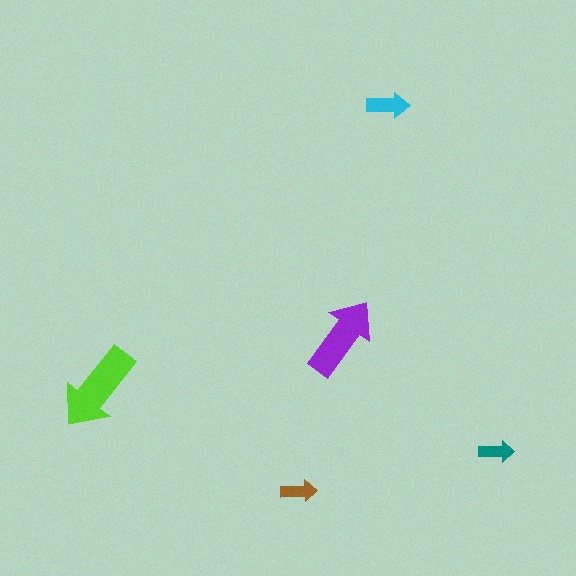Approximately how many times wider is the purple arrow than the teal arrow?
About 2.5 times wider.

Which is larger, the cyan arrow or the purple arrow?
The purple one.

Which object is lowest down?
The brown arrow is bottommost.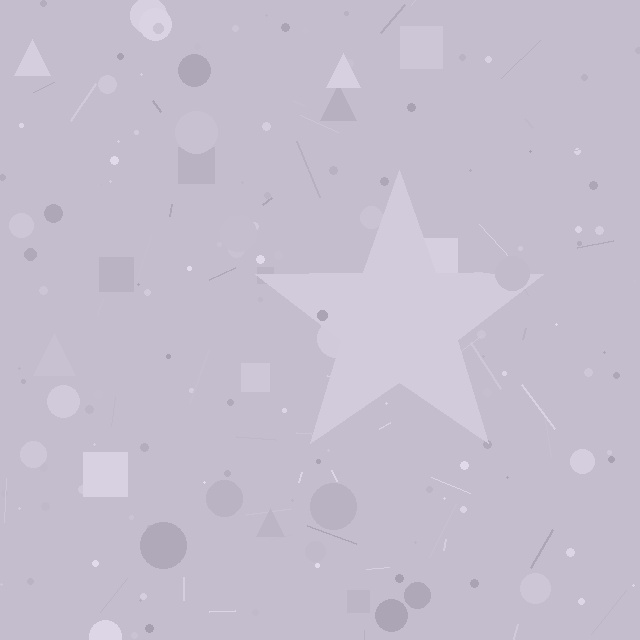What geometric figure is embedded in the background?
A star is embedded in the background.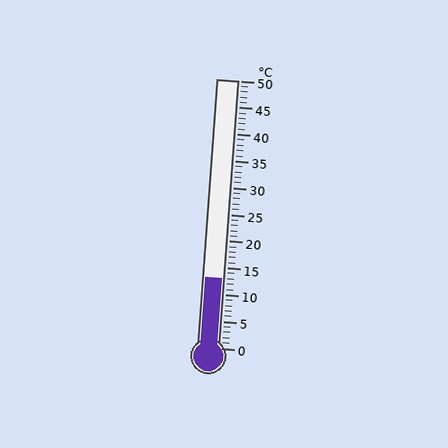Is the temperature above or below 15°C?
The temperature is below 15°C.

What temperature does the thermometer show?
The thermometer shows approximately 13°C.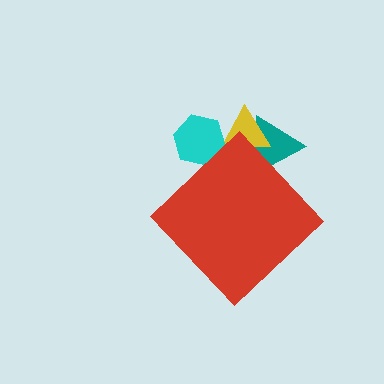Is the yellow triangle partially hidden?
Yes, the yellow triangle is partially hidden behind the red diamond.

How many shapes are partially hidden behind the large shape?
3 shapes are partially hidden.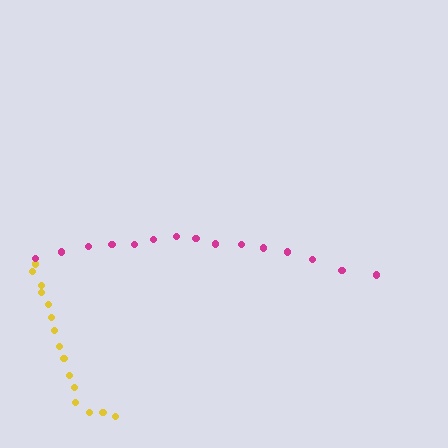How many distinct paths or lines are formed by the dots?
There are 2 distinct paths.